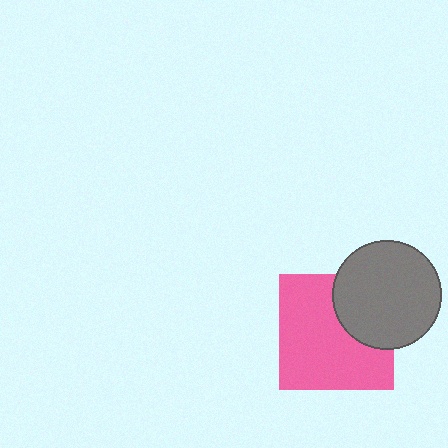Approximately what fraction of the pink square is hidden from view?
Roughly 30% of the pink square is hidden behind the gray circle.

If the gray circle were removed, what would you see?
You would see the complete pink square.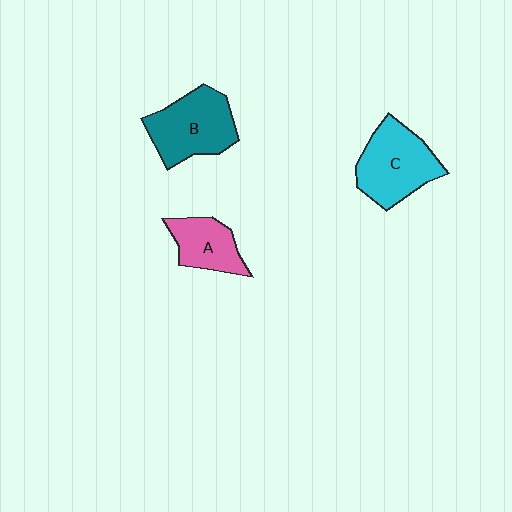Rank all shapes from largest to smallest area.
From largest to smallest: C (cyan), B (teal), A (pink).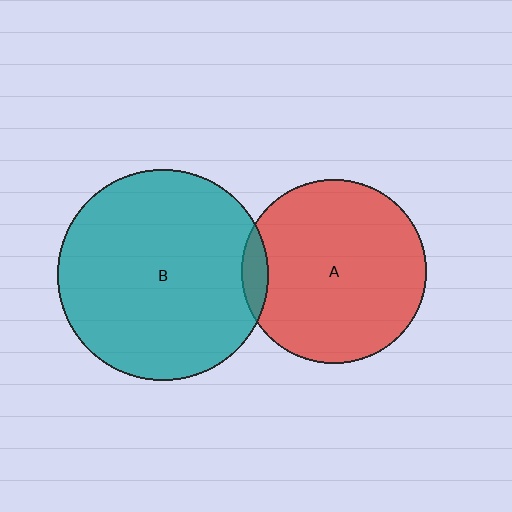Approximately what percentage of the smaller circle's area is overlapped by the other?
Approximately 5%.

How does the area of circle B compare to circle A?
Approximately 1.3 times.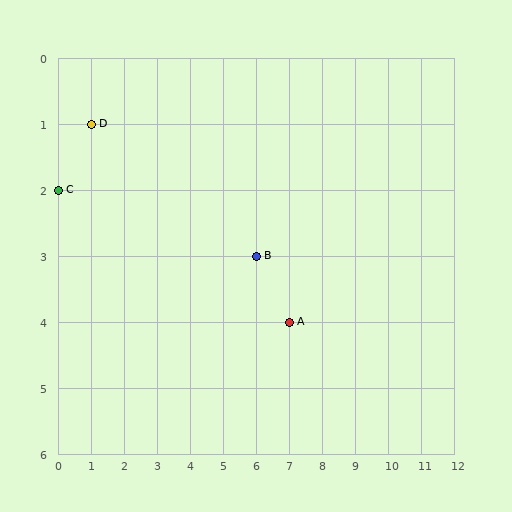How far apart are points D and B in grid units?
Points D and B are 5 columns and 2 rows apart (about 5.4 grid units diagonally).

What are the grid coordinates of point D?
Point D is at grid coordinates (1, 1).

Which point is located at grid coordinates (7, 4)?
Point A is at (7, 4).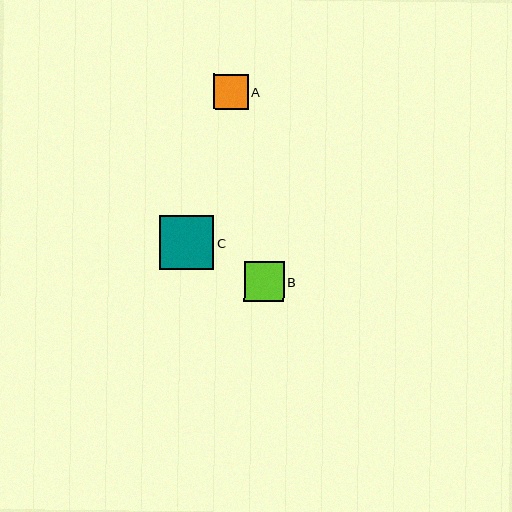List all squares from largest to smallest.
From largest to smallest: C, B, A.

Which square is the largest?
Square C is the largest with a size of approximately 54 pixels.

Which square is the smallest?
Square A is the smallest with a size of approximately 35 pixels.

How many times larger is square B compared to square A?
Square B is approximately 1.2 times the size of square A.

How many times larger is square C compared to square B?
Square C is approximately 1.4 times the size of square B.